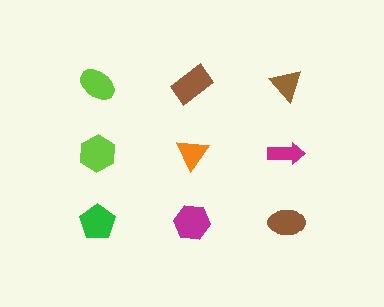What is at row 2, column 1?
A lime hexagon.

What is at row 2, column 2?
An orange triangle.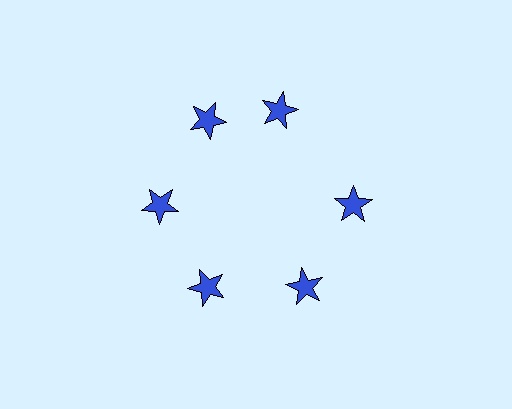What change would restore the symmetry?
The symmetry would be restored by rotating it back into even spacing with its neighbors so that all 6 stars sit at equal angles and equal distance from the center.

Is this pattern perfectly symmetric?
No. The 6 blue stars are arranged in a ring, but one element near the 1 o'clock position is rotated out of alignment along the ring, breaking the 6-fold rotational symmetry.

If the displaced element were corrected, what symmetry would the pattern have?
It would have 6-fold rotational symmetry — the pattern would map onto itself every 60 degrees.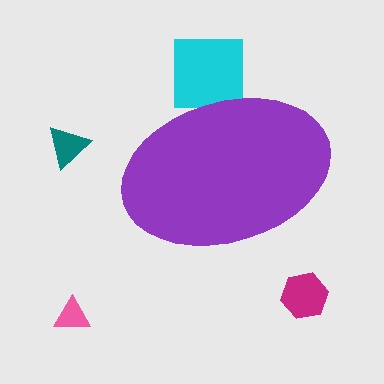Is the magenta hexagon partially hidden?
No, the magenta hexagon is fully visible.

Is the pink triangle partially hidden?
No, the pink triangle is fully visible.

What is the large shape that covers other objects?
A purple ellipse.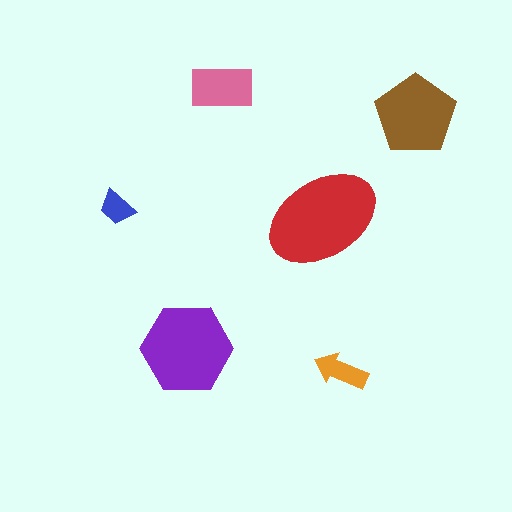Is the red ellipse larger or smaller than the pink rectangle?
Larger.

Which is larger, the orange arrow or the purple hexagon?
The purple hexagon.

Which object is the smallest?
The blue trapezoid.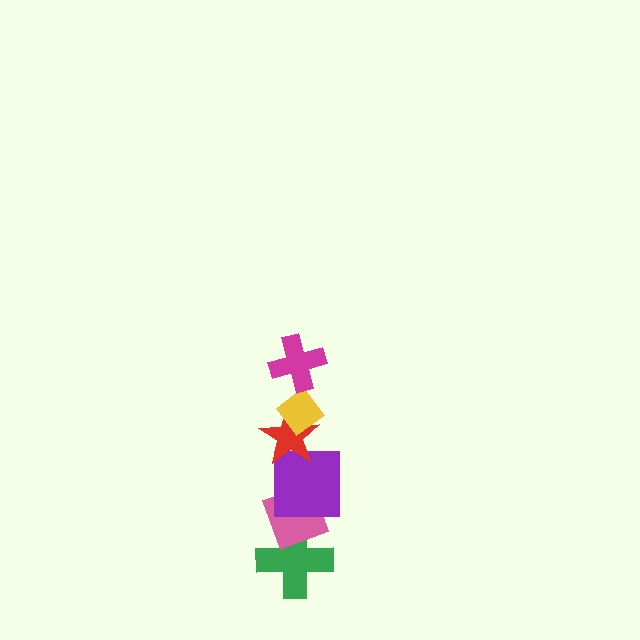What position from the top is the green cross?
The green cross is 6th from the top.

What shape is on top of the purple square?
The red star is on top of the purple square.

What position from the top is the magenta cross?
The magenta cross is 1st from the top.